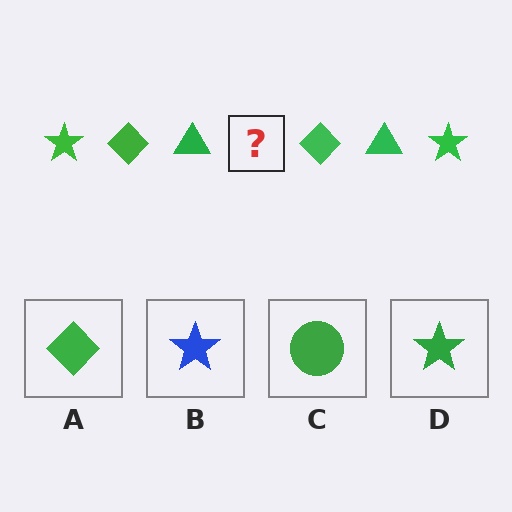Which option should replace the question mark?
Option D.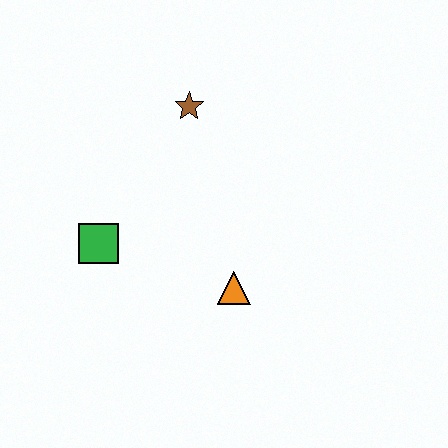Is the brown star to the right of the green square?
Yes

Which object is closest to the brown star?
The green square is closest to the brown star.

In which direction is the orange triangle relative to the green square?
The orange triangle is to the right of the green square.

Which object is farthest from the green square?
The brown star is farthest from the green square.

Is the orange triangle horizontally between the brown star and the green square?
No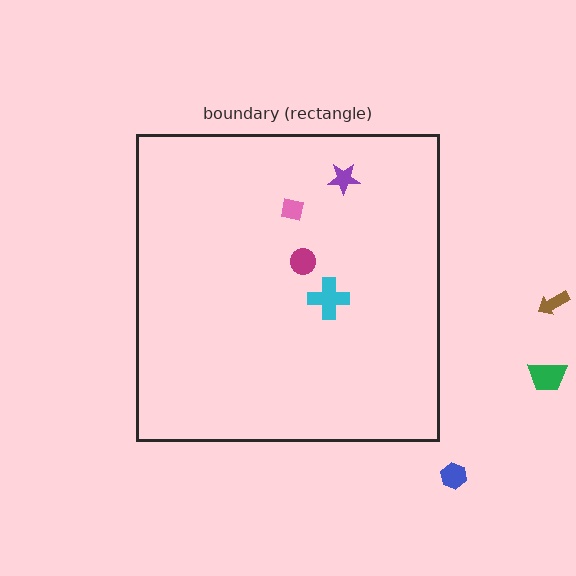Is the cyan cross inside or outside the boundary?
Inside.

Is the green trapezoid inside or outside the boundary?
Outside.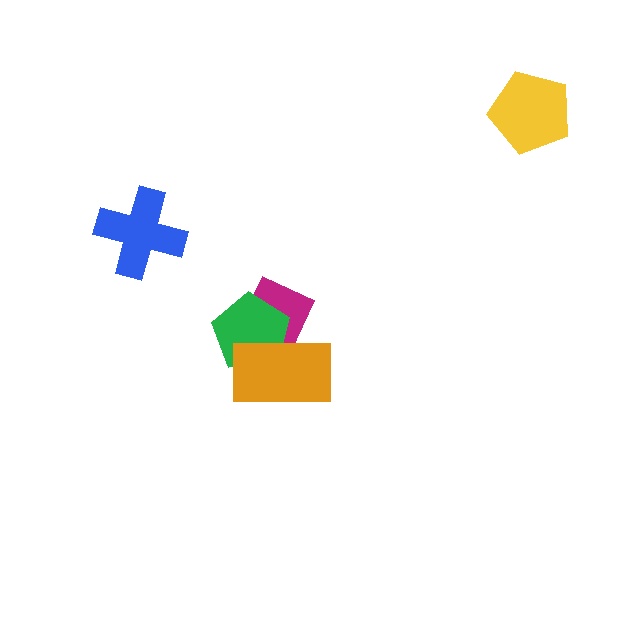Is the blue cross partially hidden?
No, no other shape covers it.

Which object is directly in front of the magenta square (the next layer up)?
The green pentagon is directly in front of the magenta square.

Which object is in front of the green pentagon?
The orange rectangle is in front of the green pentagon.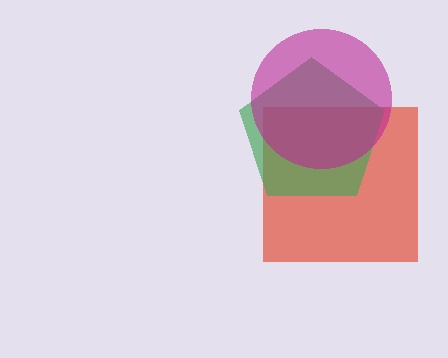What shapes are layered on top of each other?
The layered shapes are: a red square, a green pentagon, a magenta circle.